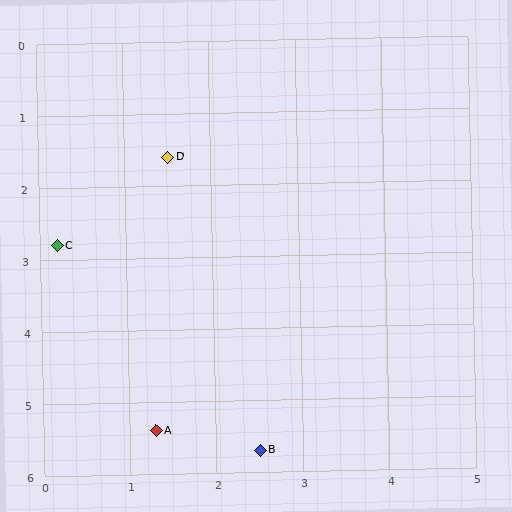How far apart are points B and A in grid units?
Points B and A are about 1.2 grid units apart.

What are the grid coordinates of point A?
Point A is at approximately (1.3, 5.4).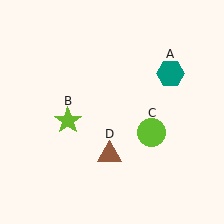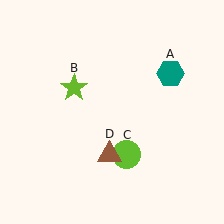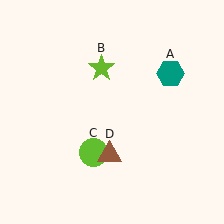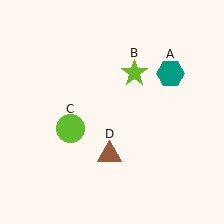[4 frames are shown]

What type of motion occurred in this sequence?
The lime star (object B), lime circle (object C) rotated clockwise around the center of the scene.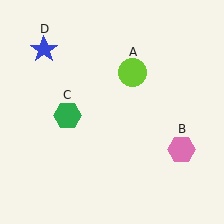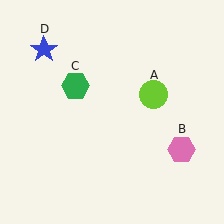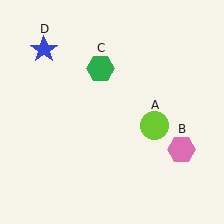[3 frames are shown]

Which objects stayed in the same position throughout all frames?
Pink hexagon (object B) and blue star (object D) remained stationary.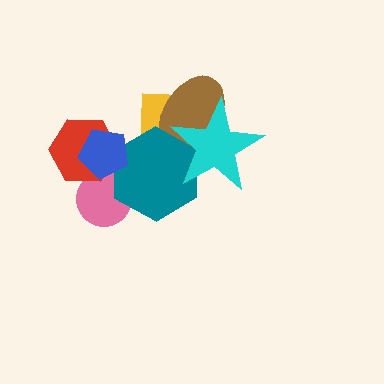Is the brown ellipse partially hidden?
Yes, it is partially covered by another shape.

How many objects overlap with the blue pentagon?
3 objects overlap with the blue pentagon.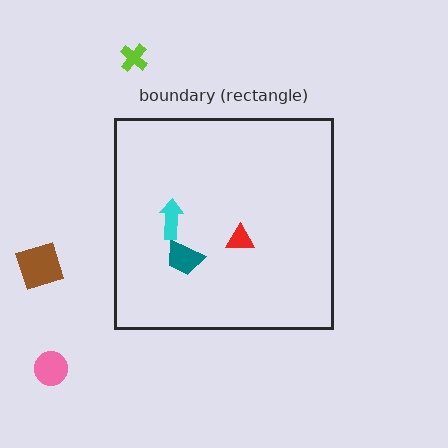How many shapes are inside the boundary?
3 inside, 3 outside.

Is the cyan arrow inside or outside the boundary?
Inside.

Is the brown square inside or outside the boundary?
Outside.